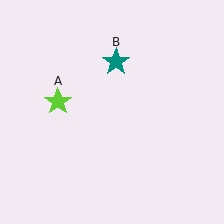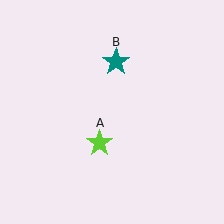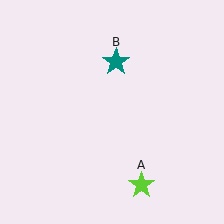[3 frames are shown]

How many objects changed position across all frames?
1 object changed position: lime star (object A).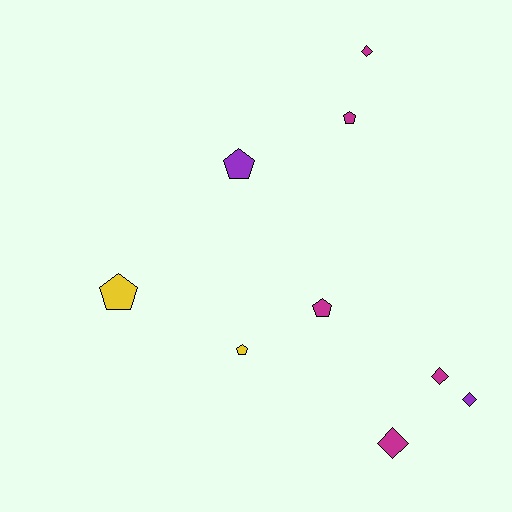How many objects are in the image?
There are 9 objects.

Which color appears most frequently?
Magenta, with 5 objects.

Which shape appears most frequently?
Pentagon, with 5 objects.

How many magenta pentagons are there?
There are 2 magenta pentagons.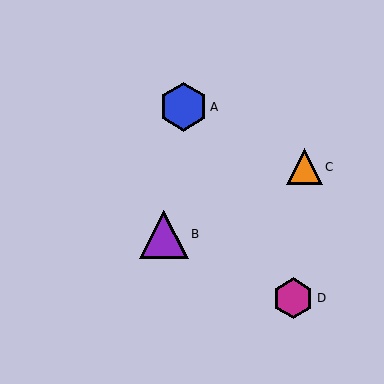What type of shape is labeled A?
Shape A is a blue hexagon.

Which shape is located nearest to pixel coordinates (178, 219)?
The purple triangle (labeled B) at (164, 234) is nearest to that location.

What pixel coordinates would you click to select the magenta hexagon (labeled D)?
Click at (293, 298) to select the magenta hexagon D.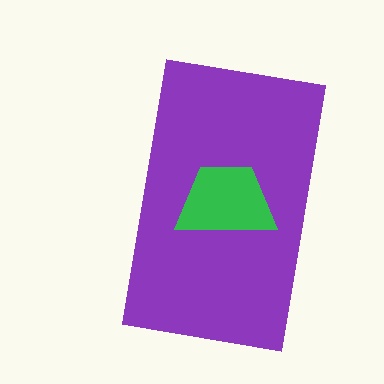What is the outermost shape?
The purple rectangle.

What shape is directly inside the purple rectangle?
The green trapezoid.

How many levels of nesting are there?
2.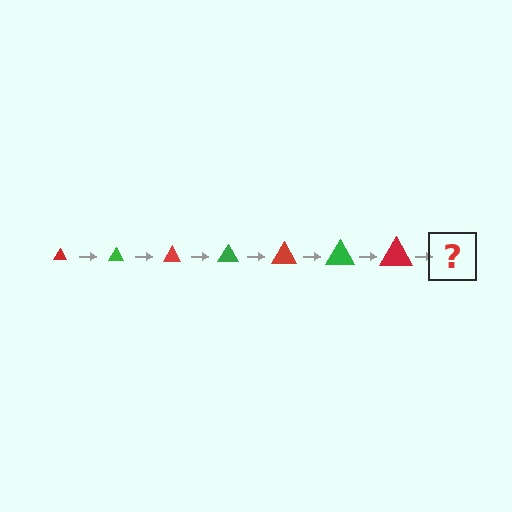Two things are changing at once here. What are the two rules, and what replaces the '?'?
The two rules are that the triangle grows larger each step and the color cycles through red and green. The '?' should be a green triangle, larger than the previous one.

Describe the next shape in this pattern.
It should be a green triangle, larger than the previous one.